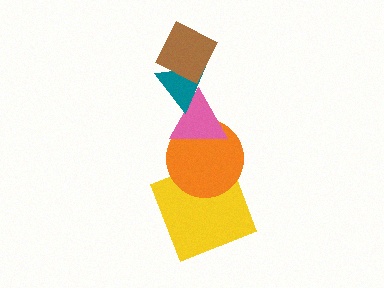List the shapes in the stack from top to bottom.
From top to bottom: the brown diamond, the teal triangle, the pink triangle, the orange circle, the yellow square.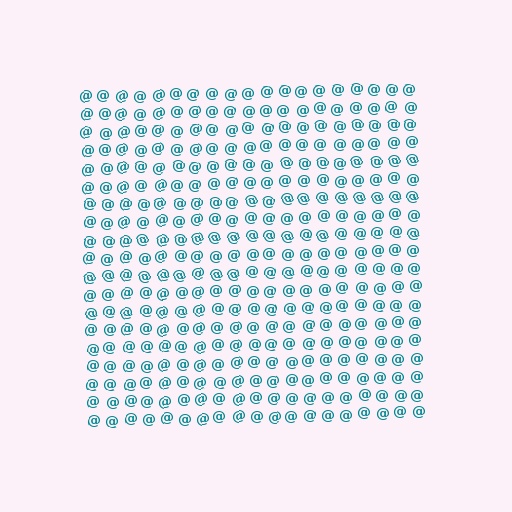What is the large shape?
The large shape is a square.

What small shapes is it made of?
It is made of small at signs.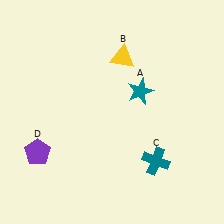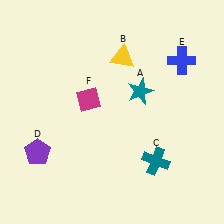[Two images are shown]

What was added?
A blue cross (E), a magenta diamond (F) were added in Image 2.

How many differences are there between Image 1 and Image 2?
There are 2 differences between the two images.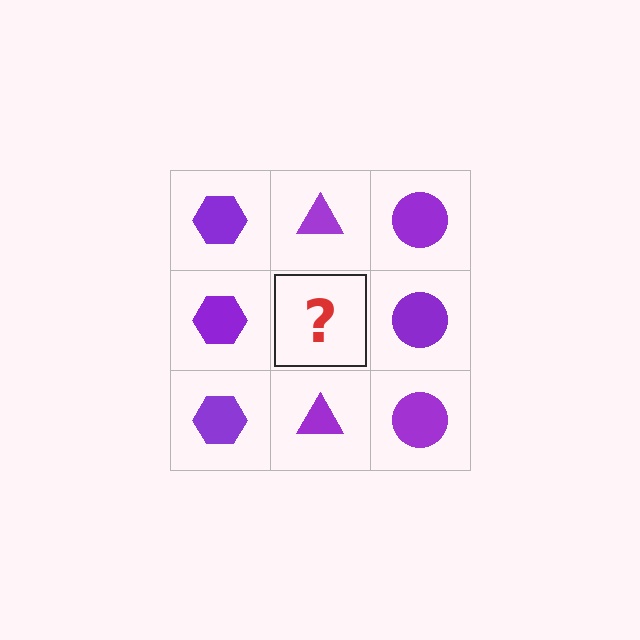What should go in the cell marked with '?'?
The missing cell should contain a purple triangle.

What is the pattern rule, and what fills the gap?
The rule is that each column has a consistent shape. The gap should be filled with a purple triangle.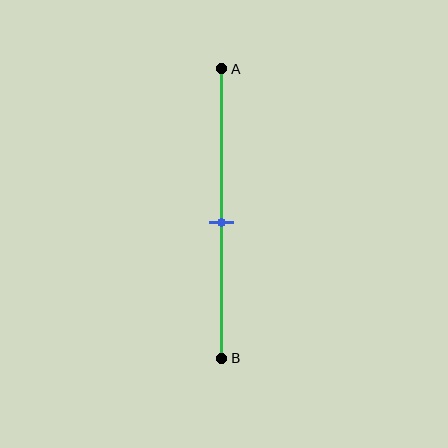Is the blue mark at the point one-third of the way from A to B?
No, the mark is at about 55% from A, not at the 33% one-third point.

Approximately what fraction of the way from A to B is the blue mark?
The blue mark is approximately 55% of the way from A to B.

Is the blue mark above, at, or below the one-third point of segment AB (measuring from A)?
The blue mark is below the one-third point of segment AB.